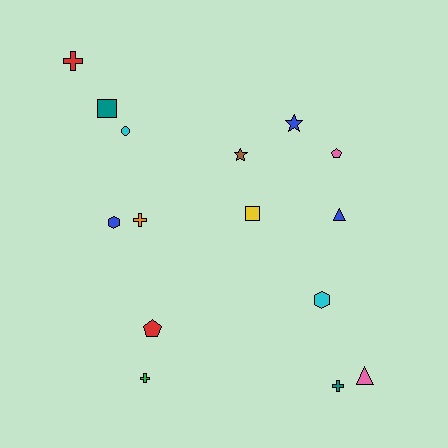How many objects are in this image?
There are 15 objects.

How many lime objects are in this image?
There are no lime objects.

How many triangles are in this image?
There are 2 triangles.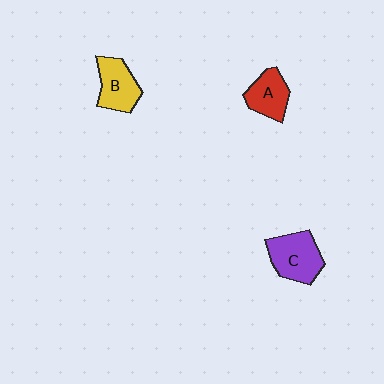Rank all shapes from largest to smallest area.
From largest to smallest: C (purple), B (yellow), A (red).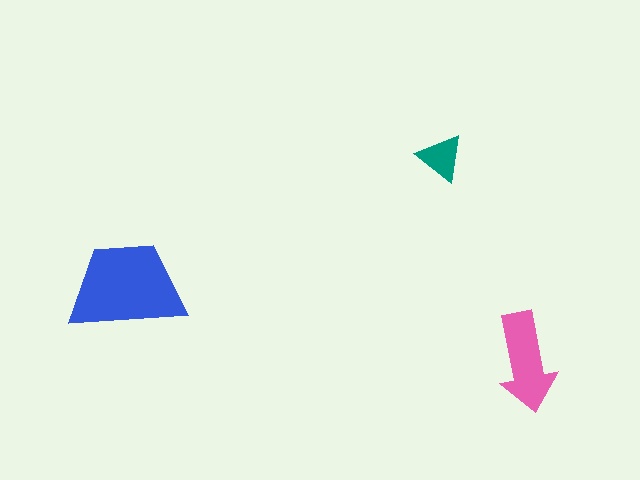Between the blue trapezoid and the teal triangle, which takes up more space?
The blue trapezoid.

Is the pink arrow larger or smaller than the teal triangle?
Larger.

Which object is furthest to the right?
The pink arrow is rightmost.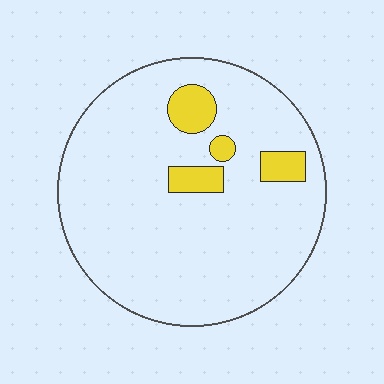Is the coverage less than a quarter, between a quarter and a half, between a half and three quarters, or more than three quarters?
Less than a quarter.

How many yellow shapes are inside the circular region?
4.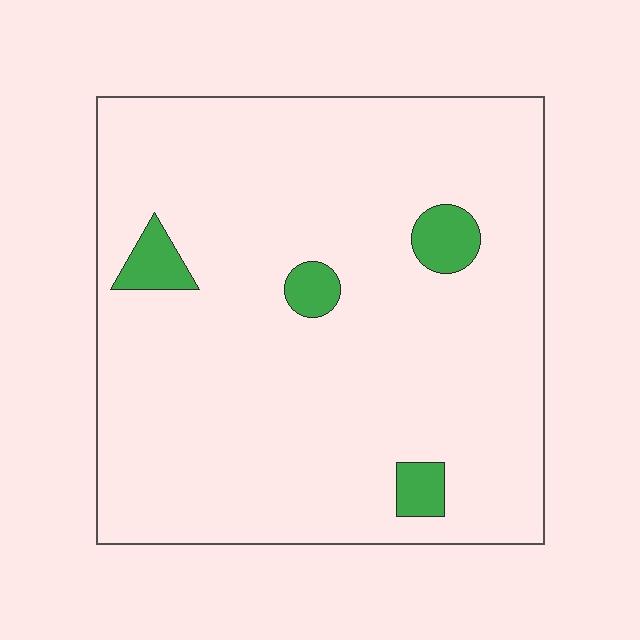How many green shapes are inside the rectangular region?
4.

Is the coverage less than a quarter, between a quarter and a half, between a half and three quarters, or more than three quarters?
Less than a quarter.